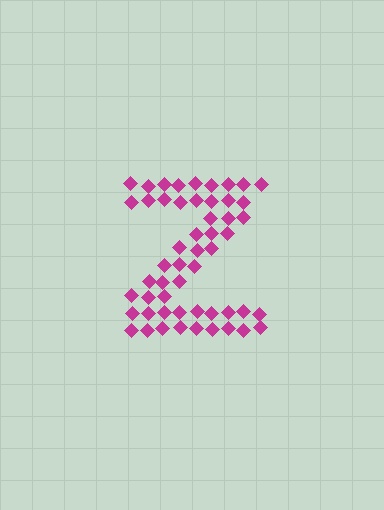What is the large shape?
The large shape is the letter Z.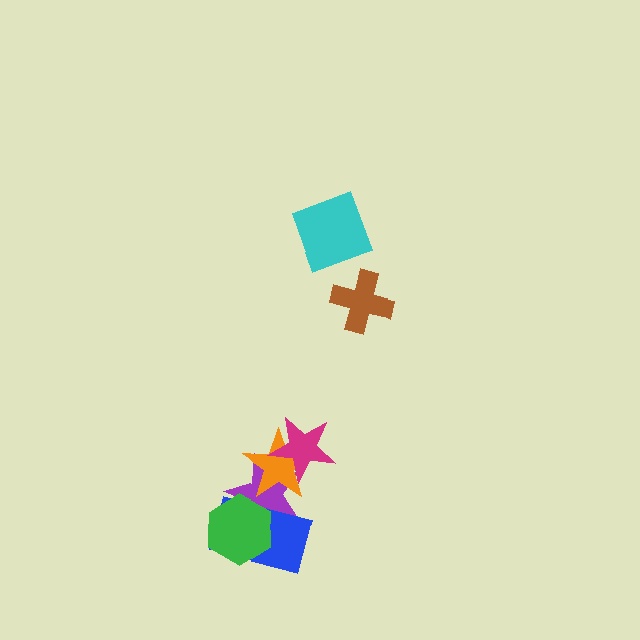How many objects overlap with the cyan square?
0 objects overlap with the cyan square.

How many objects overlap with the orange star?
3 objects overlap with the orange star.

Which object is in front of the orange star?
The magenta star is in front of the orange star.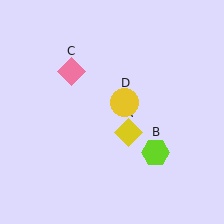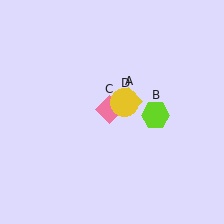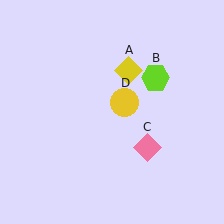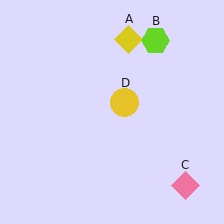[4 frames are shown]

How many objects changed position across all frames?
3 objects changed position: yellow diamond (object A), lime hexagon (object B), pink diamond (object C).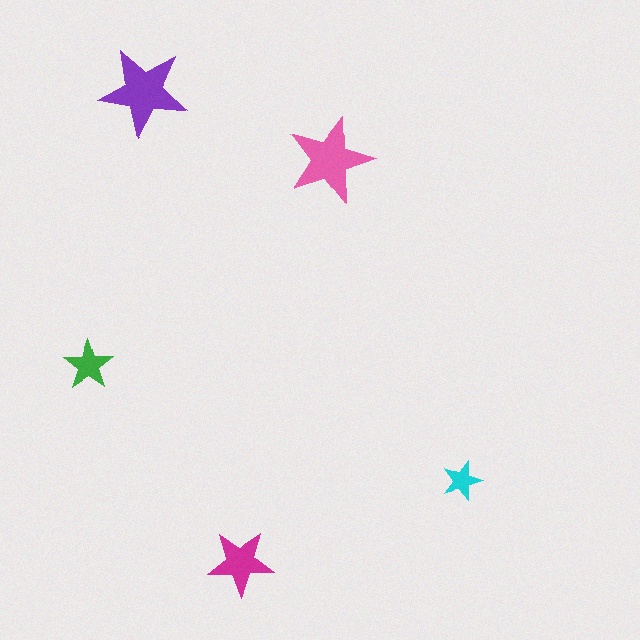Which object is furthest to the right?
The cyan star is rightmost.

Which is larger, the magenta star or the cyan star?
The magenta one.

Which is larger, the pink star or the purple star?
The purple one.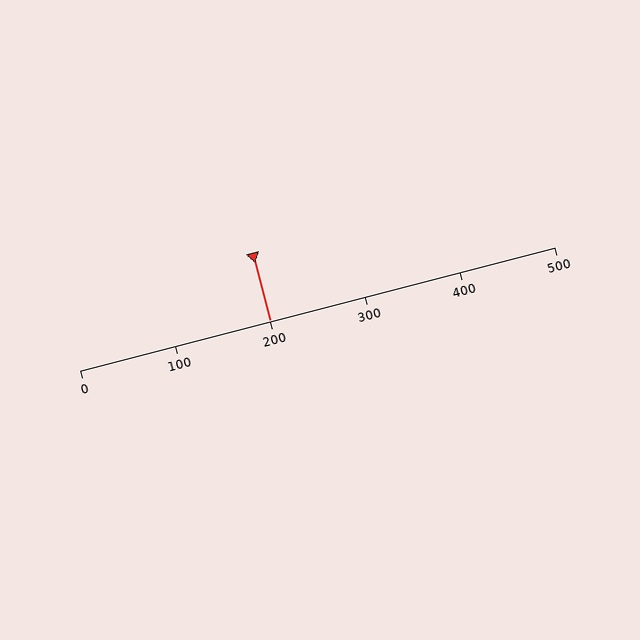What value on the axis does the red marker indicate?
The marker indicates approximately 200.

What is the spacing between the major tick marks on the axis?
The major ticks are spaced 100 apart.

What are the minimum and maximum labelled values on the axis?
The axis runs from 0 to 500.